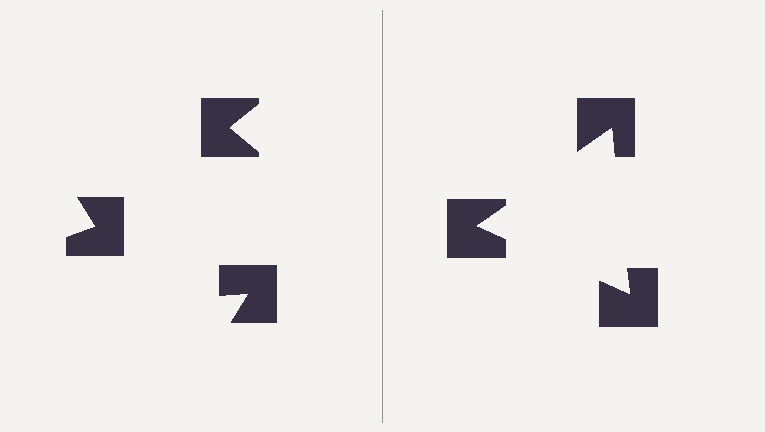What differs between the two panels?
The notched squares are positioned identically on both sides; only the wedge orientations differ. On the right they align to a triangle; on the left they are misaligned.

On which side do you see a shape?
An illusory triangle appears on the right side. On the left side the wedge cuts are rotated, so no coherent shape forms.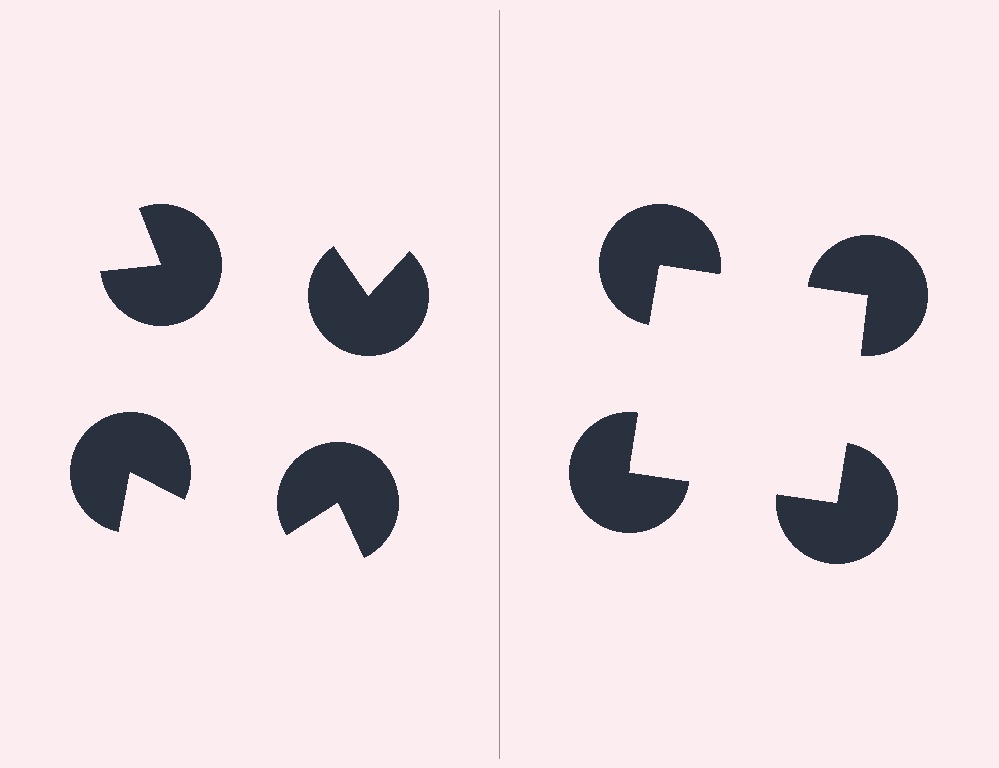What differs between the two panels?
The pac-man discs are positioned identically on both sides; only the wedge orientations differ. On the right they align to a square; on the left they are misaligned.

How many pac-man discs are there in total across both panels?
8 — 4 on each side.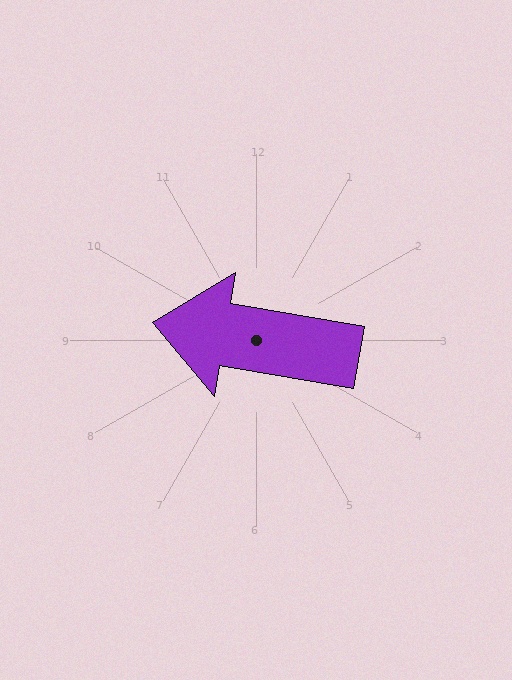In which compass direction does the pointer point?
West.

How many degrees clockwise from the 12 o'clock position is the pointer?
Approximately 280 degrees.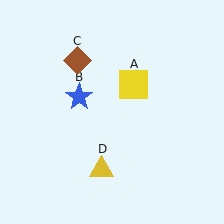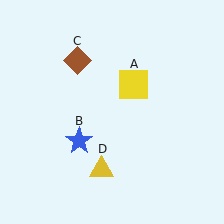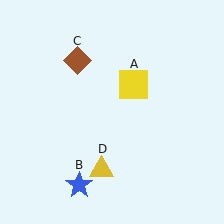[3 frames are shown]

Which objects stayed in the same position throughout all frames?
Yellow square (object A) and brown diamond (object C) and yellow triangle (object D) remained stationary.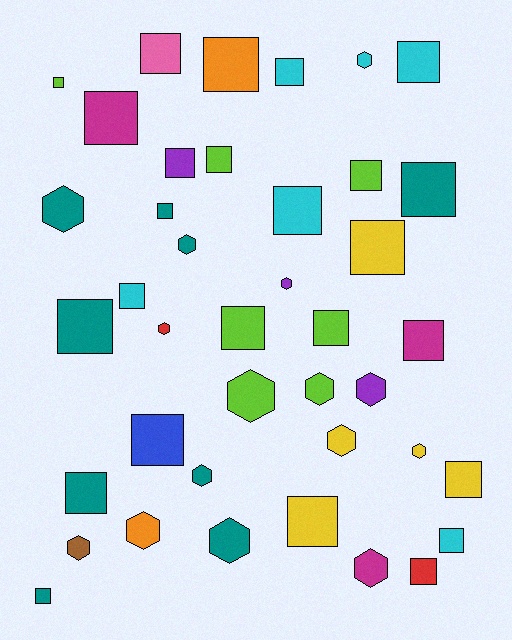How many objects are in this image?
There are 40 objects.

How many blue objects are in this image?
There is 1 blue object.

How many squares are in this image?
There are 25 squares.